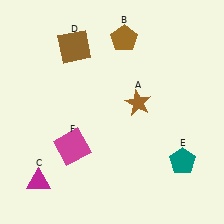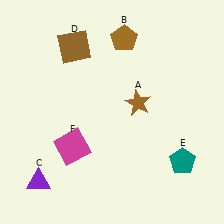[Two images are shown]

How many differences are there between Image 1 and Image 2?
There is 1 difference between the two images.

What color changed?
The triangle (C) changed from magenta in Image 1 to purple in Image 2.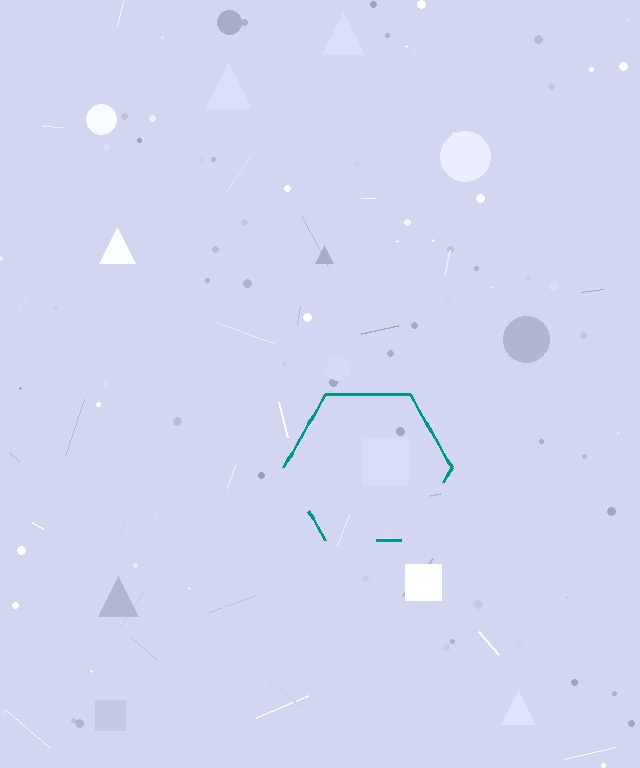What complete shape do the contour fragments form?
The contour fragments form a hexagon.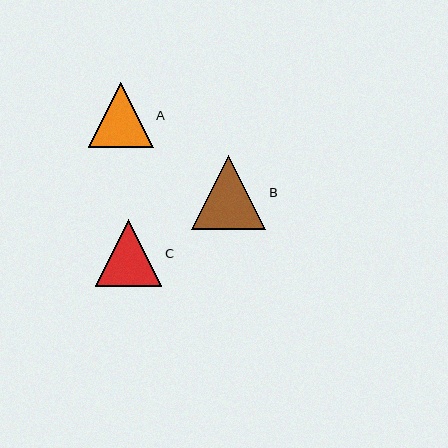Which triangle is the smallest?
Triangle A is the smallest with a size of approximately 64 pixels.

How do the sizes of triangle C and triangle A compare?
Triangle C and triangle A are approximately the same size.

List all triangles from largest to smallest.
From largest to smallest: B, C, A.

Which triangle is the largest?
Triangle B is the largest with a size of approximately 74 pixels.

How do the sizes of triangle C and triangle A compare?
Triangle C and triangle A are approximately the same size.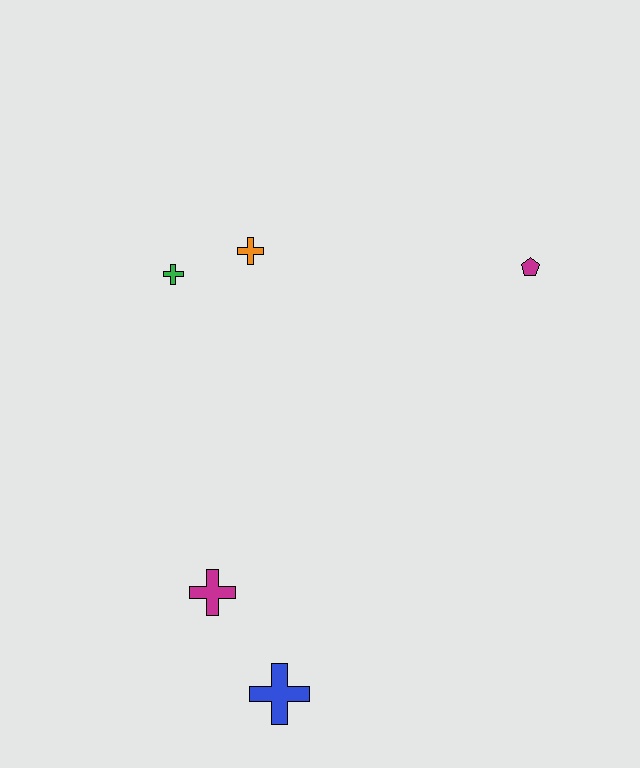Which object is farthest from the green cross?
The blue cross is farthest from the green cross.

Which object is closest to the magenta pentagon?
The orange cross is closest to the magenta pentagon.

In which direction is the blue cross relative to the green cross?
The blue cross is below the green cross.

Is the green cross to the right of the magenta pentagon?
No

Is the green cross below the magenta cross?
No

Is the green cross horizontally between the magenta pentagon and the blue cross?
No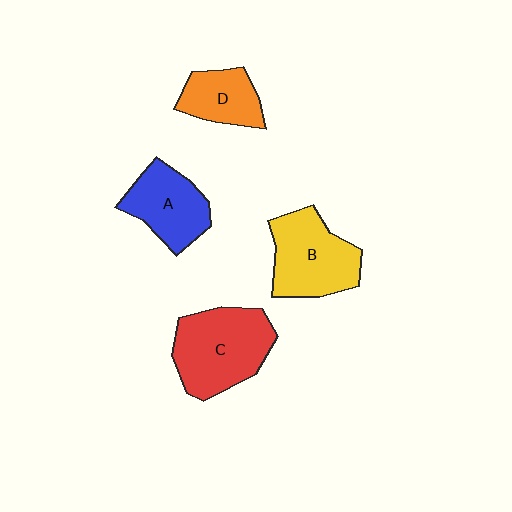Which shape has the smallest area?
Shape D (orange).